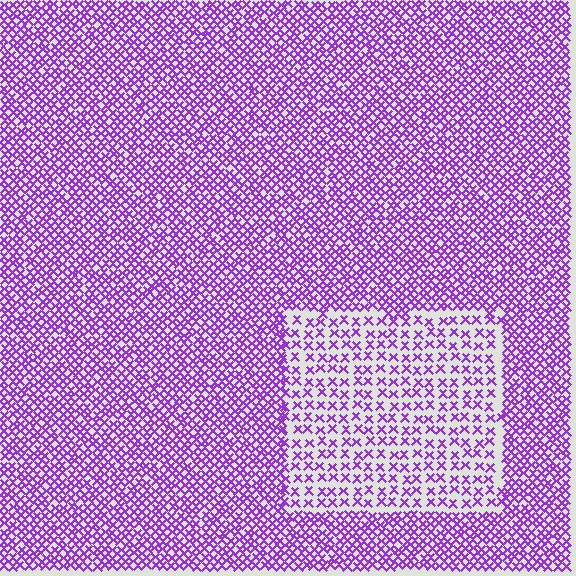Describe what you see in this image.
The image contains small purple elements arranged at two different densities. A rectangle-shaped region is visible where the elements are less densely packed than the surrounding area.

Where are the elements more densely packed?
The elements are more densely packed outside the rectangle boundary.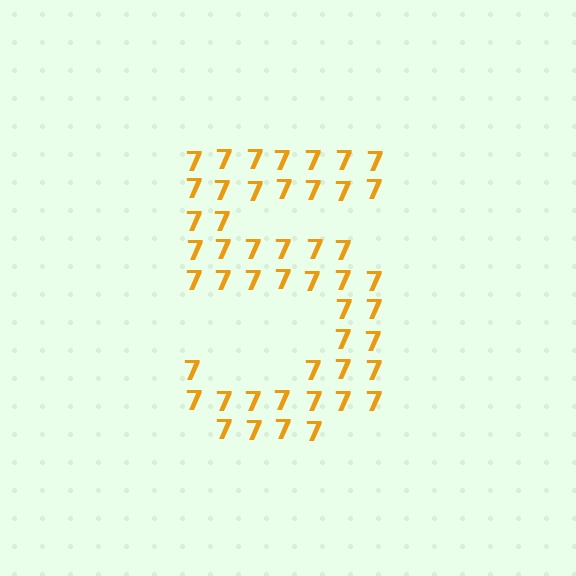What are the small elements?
The small elements are digit 7's.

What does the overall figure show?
The overall figure shows the digit 5.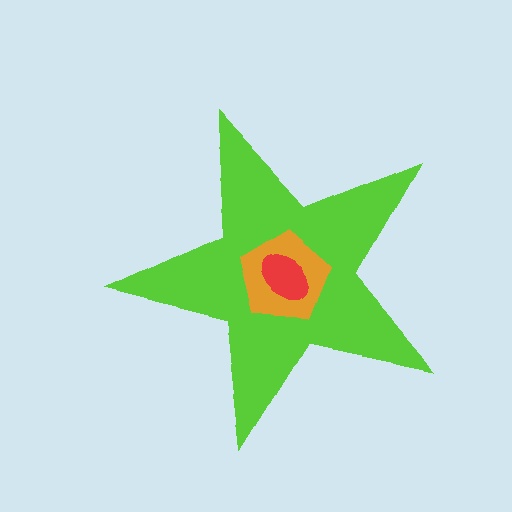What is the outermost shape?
The lime star.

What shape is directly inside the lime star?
The orange pentagon.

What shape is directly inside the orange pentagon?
The red ellipse.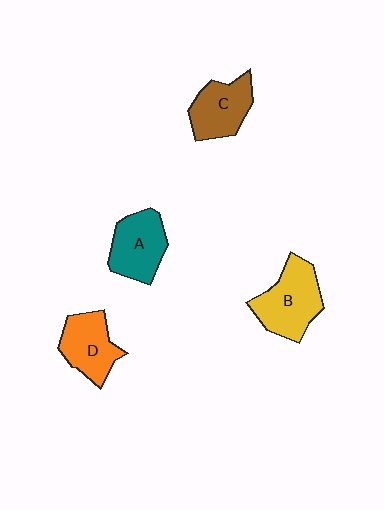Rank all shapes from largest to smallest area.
From largest to smallest: B (yellow), A (teal), D (orange), C (brown).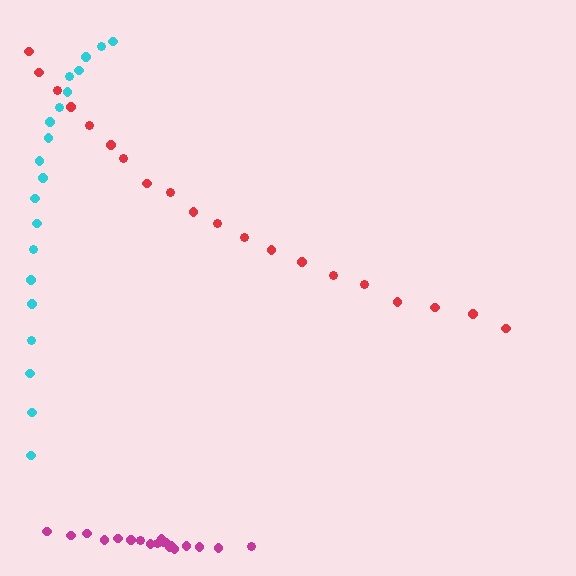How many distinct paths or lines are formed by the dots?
There are 3 distinct paths.